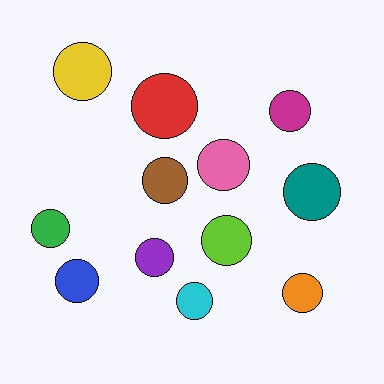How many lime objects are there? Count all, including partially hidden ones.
There is 1 lime object.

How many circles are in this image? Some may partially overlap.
There are 12 circles.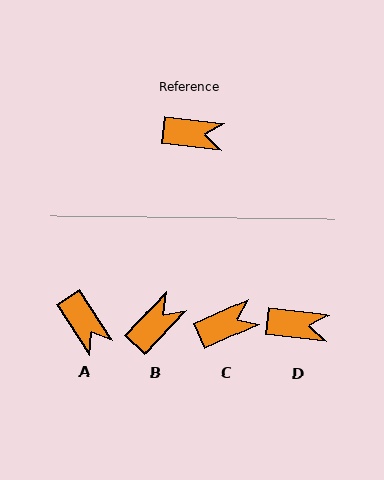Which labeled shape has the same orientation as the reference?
D.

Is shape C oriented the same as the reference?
No, it is off by about 30 degrees.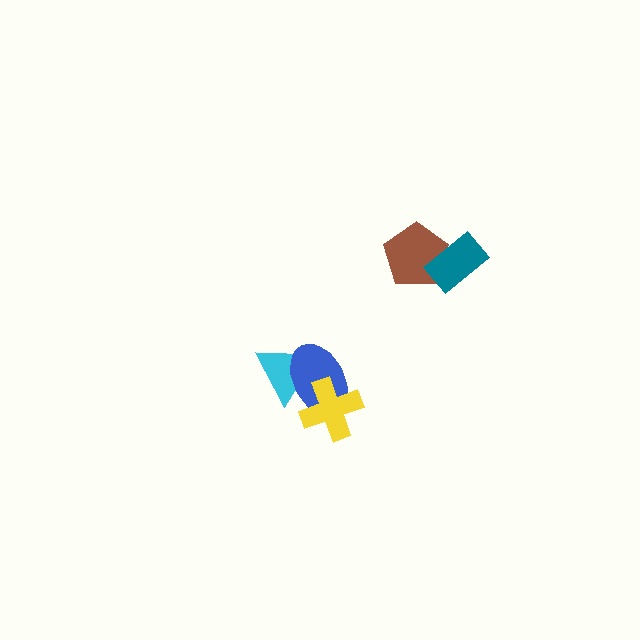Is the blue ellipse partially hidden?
Yes, it is partially covered by another shape.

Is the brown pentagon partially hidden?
Yes, it is partially covered by another shape.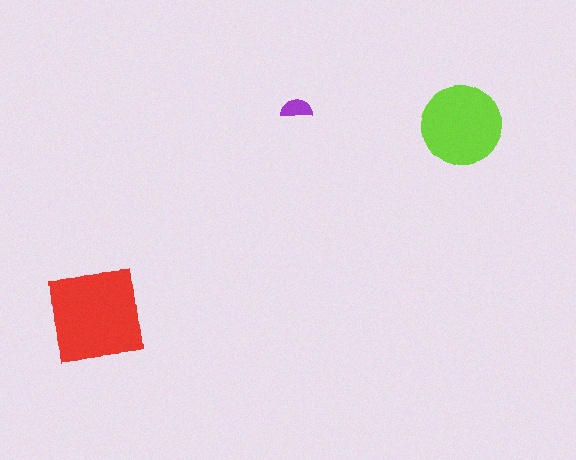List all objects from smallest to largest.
The purple semicircle, the lime circle, the red square.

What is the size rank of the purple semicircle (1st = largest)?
3rd.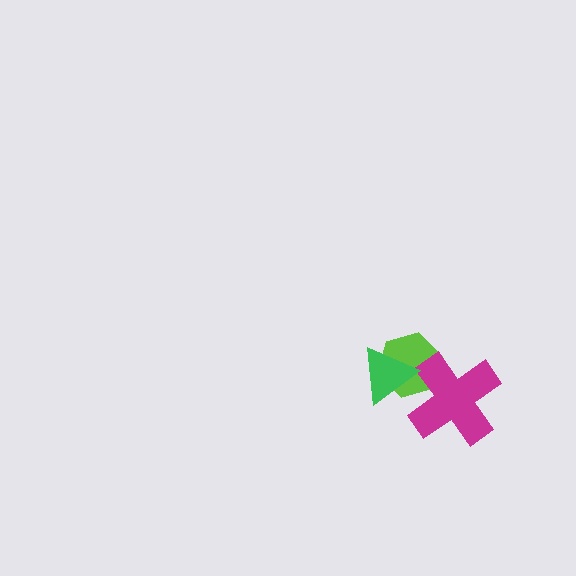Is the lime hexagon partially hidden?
Yes, it is partially covered by another shape.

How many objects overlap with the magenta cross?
2 objects overlap with the magenta cross.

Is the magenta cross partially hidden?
Yes, it is partially covered by another shape.